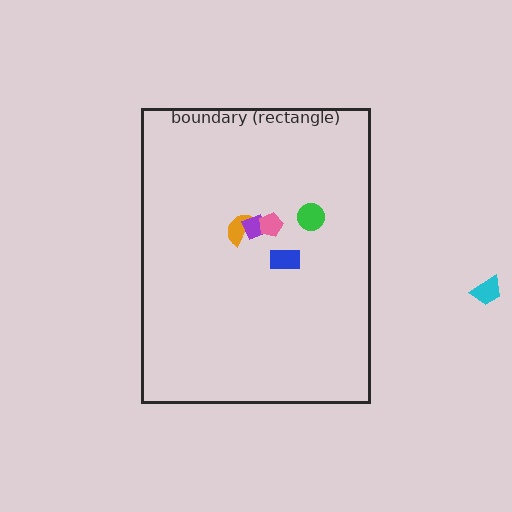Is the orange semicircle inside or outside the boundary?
Inside.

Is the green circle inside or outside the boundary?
Inside.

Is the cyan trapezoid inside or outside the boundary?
Outside.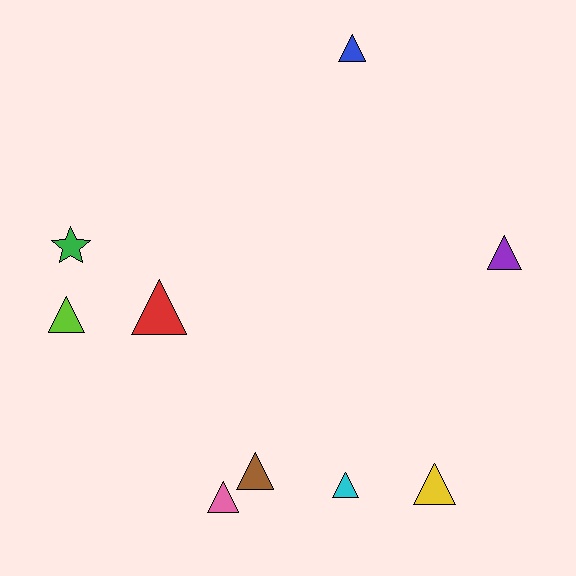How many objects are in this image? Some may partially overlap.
There are 9 objects.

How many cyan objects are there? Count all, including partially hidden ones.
There is 1 cyan object.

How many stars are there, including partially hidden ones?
There is 1 star.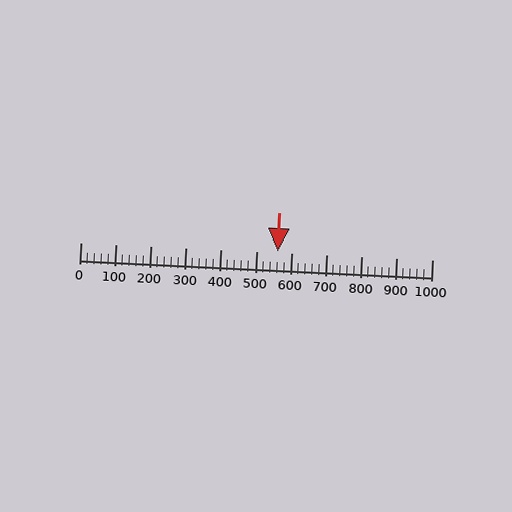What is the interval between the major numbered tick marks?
The major tick marks are spaced 100 units apart.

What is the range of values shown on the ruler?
The ruler shows values from 0 to 1000.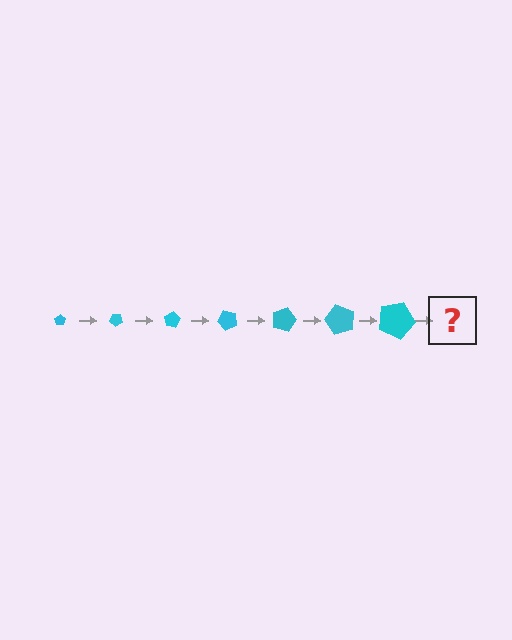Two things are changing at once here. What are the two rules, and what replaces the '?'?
The two rules are that the pentagon grows larger each step and it rotates 40 degrees each step. The '?' should be a pentagon, larger than the previous one and rotated 280 degrees from the start.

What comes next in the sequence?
The next element should be a pentagon, larger than the previous one and rotated 280 degrees from the start.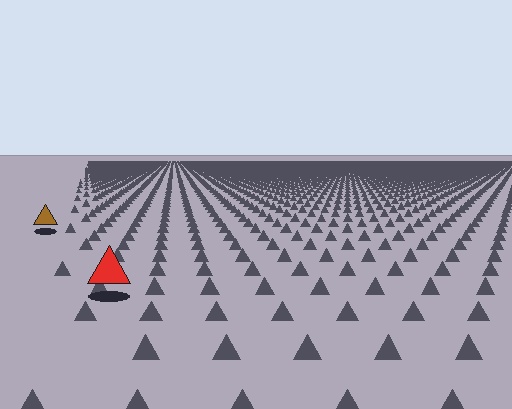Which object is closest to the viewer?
The red triangle is closest. The texture marks near it are larger and more spread out.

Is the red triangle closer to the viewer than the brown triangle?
Yes. The red triangle is closer — you can tell from the texture gradient: the ground texture is coarser near it.